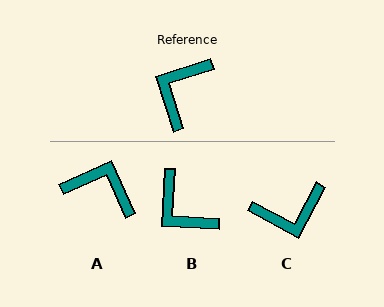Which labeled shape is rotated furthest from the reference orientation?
C, about 134 degrees away.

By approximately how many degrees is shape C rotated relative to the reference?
Approximately 134 degrees counter-clockwise.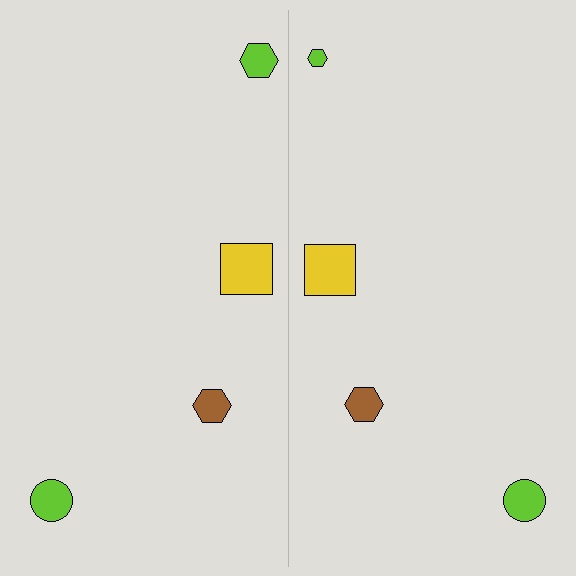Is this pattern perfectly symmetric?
No, the pattern is not perfectly symmetric. The lime hexagon on the right side has a different size than its mirror counterpart.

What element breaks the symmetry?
The lime hexagon on the right side has a different size than its mirror counterpart.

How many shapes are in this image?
There are 8 shapes in this image.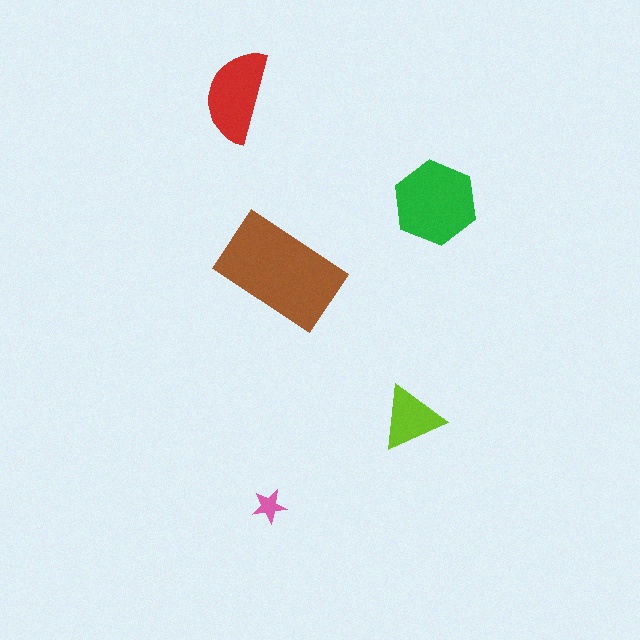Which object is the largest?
The brown rectangle.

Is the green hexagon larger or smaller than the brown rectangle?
Smaller.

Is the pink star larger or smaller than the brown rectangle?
Smaller.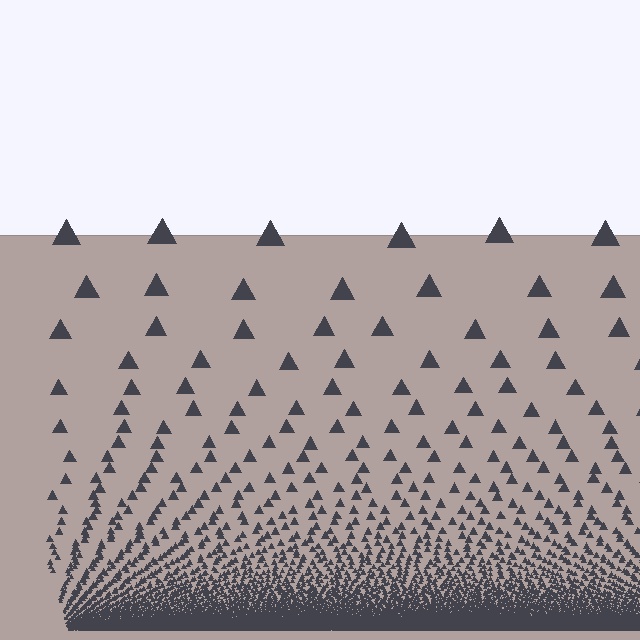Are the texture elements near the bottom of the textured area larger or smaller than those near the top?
Smaller. The gradient is inverted — elements near the bottom are smaller and denser.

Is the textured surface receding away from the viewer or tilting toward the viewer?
The surface appears to tilt toward the viewer. Texture elements get larger and sparser toward the top.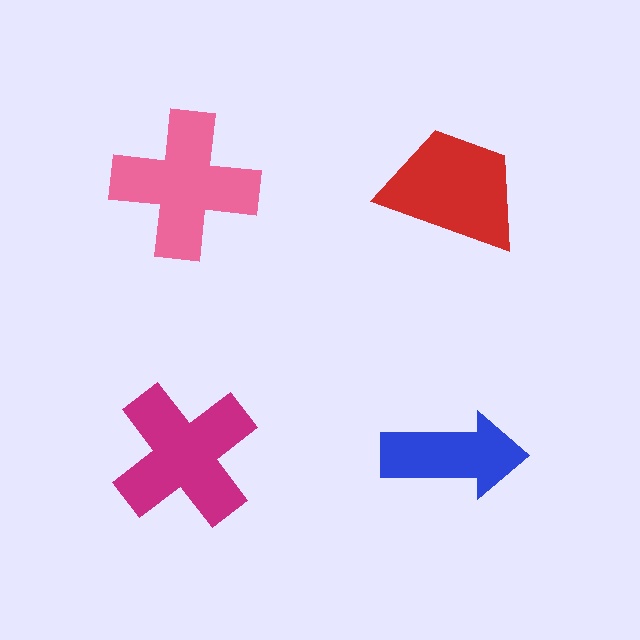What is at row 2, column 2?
A blue arrow.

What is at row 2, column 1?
A magenta cross.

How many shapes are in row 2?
2 shapes.